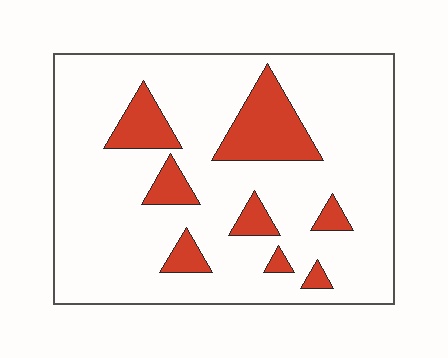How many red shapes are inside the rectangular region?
8.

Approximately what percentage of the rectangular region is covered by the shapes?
Approximately 15%.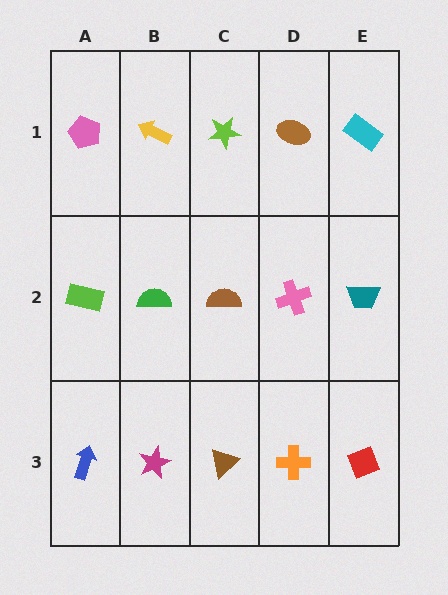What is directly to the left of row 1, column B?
A pink pentagon.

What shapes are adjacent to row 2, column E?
A cyan rectangle (row 1, column E), a red diamond (row 3, column E), a pink cross (row 2, column D).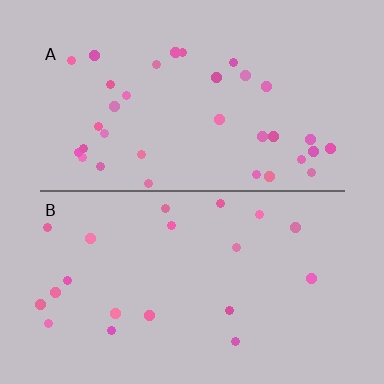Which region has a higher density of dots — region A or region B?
A (the top).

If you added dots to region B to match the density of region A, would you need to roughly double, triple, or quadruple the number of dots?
Approximately double.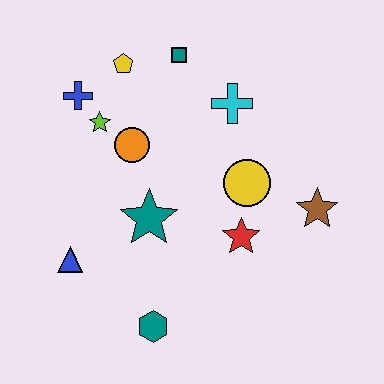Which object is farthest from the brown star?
The blue cross is farthest from the brown star.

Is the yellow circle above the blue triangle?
Yes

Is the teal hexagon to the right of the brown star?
No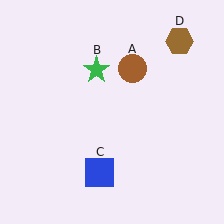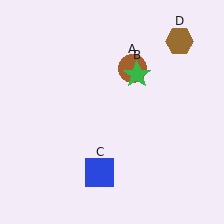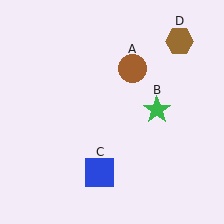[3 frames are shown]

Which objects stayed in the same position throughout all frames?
Brown circle (object A) and blue square (object C) and brown hexagon (object D) remained stationary.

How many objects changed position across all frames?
1 object changed position: green star (object B).